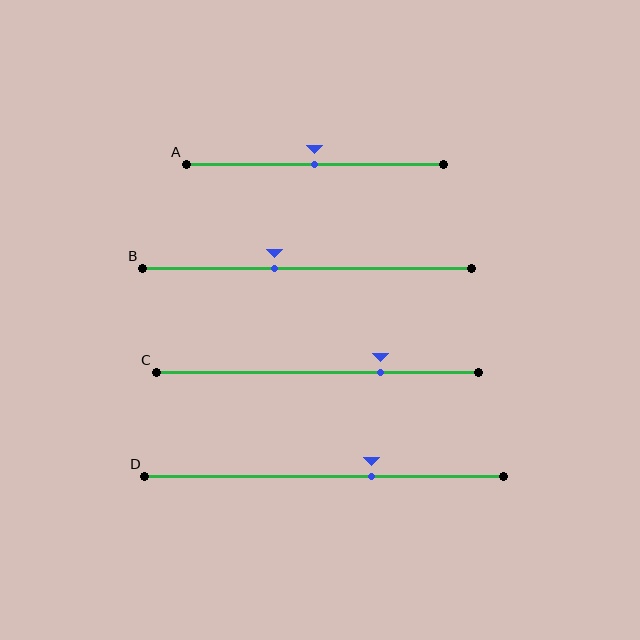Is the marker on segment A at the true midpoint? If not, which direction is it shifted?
Yes, the marker on segment A is at the true midpoint.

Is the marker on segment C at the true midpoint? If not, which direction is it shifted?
No, the marker on segment C is shifted to the right by about 20% of the segment length.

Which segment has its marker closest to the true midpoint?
Segment A has its marker closest to the true midpoint.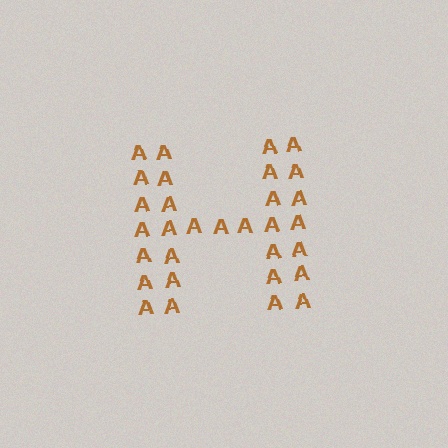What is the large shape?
The large shape is the letter H.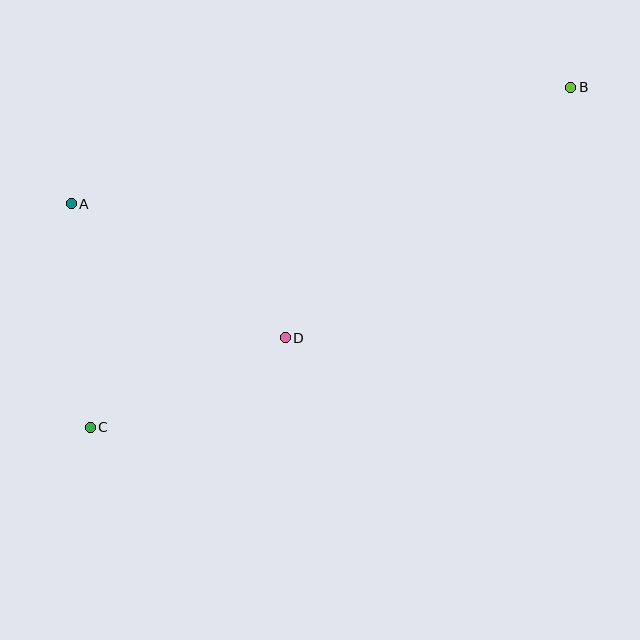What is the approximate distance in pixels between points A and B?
The distance between A and B is approximately 513 pixels.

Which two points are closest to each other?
Points C and D are closest to each other.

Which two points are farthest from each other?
Points B and C are farthest from each other.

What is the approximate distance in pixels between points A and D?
The distance between A and D is approximately 253 pixels.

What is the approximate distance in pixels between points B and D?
The distance between B and D is approximately 380 pixels.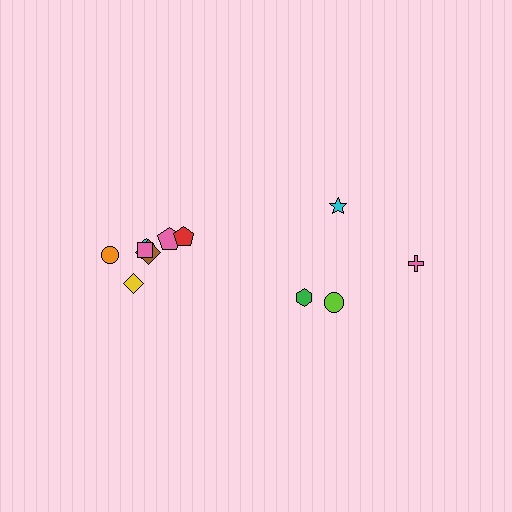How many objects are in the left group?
There are 7 objects.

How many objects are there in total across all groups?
There are 11 objects.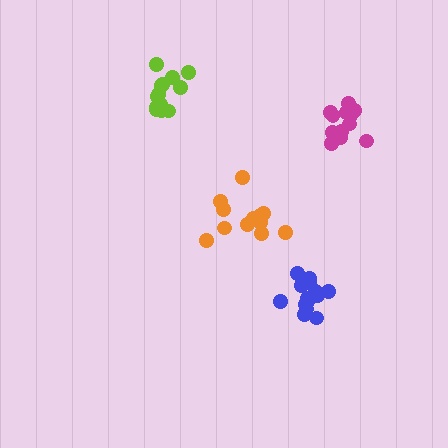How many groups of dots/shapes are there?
There are 4 groups.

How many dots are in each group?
Group 1: 13 dots, Group 2: 12 dots, Group 3: 12 dots, Group 4: 16 dots (53 total).